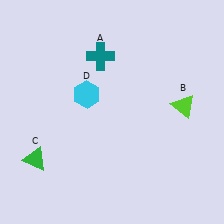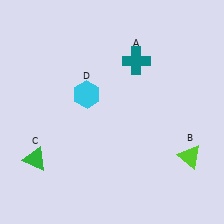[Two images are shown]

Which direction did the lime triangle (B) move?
The lime triangle (B) moved down.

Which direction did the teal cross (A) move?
The teal cross (A) moved right.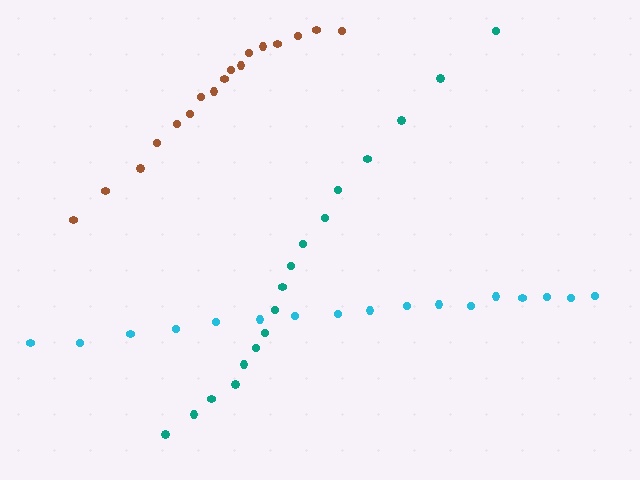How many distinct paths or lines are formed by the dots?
There are 3 distinct paths.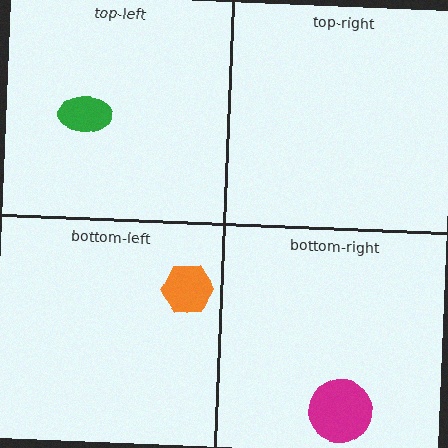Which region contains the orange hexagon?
The bottom-left region.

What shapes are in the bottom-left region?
The orange hexagon.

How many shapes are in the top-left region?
1.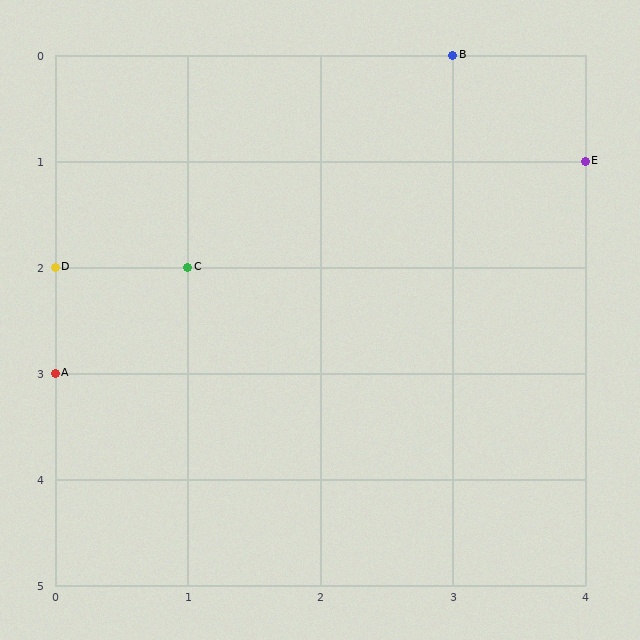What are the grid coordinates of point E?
Point E is at grid coordinates (4, 1).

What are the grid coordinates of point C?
Point C is at grid coordinates (1, 2).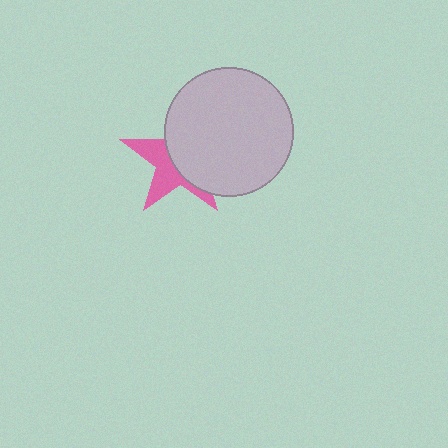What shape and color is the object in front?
The object in front is a light gray circle.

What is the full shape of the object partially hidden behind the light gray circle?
The partially hidden object is a pink star.